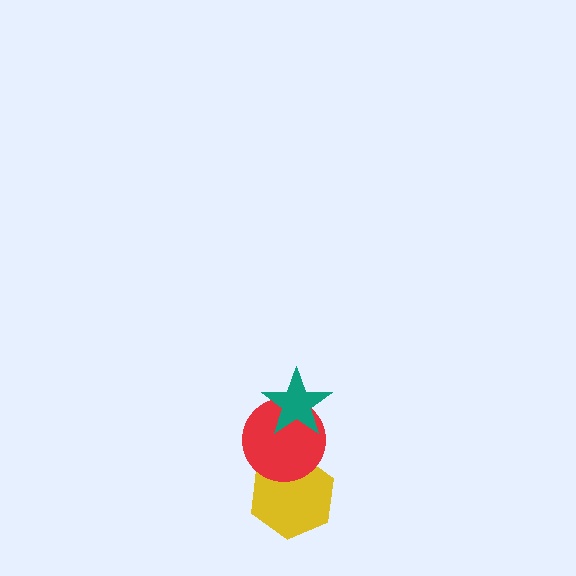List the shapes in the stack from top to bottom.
From top to bottom: the teal star, the red circle, the yellow hexagon.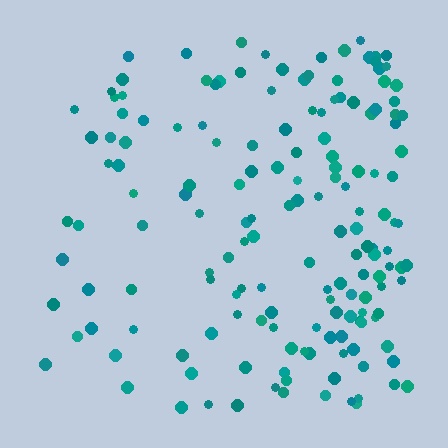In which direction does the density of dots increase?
From left to right, with the right side densest.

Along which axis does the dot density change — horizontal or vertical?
Horizontal.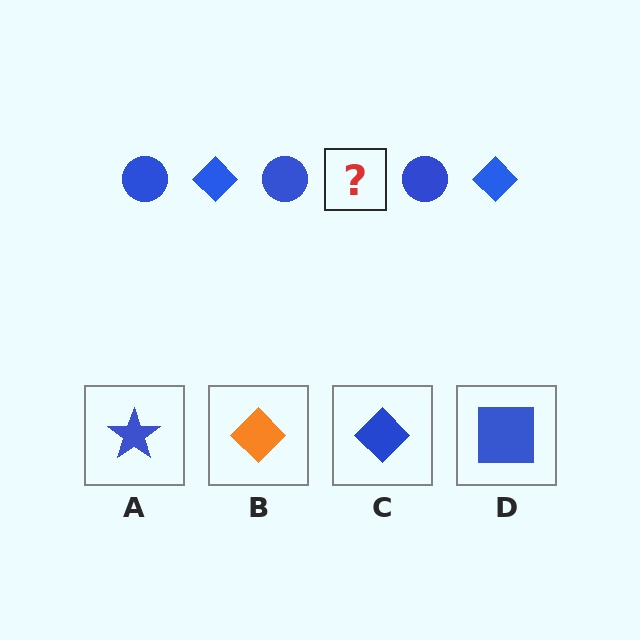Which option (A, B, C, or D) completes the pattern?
C.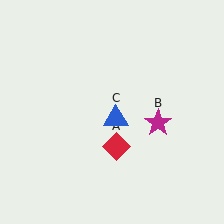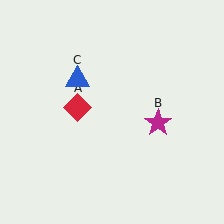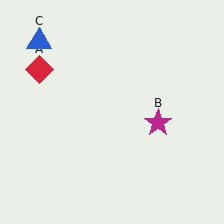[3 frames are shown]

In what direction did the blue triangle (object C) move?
The blue triangle (object C) moved up and to the left.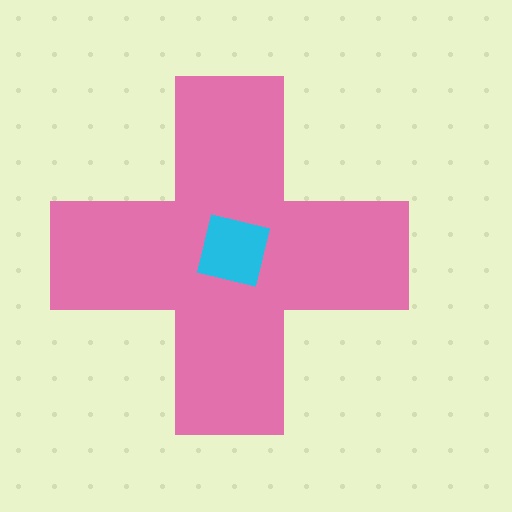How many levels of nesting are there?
2.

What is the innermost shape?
The cyan square.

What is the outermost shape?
The pink cross.